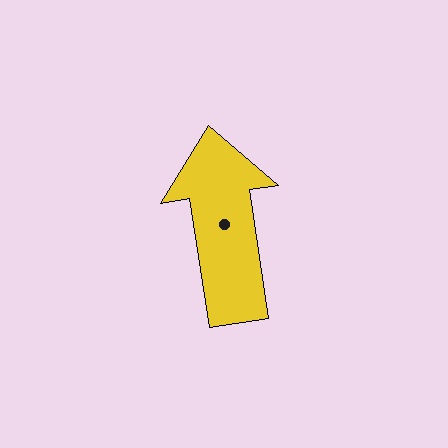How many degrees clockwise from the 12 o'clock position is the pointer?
Approximately 351 degrees.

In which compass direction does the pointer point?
North.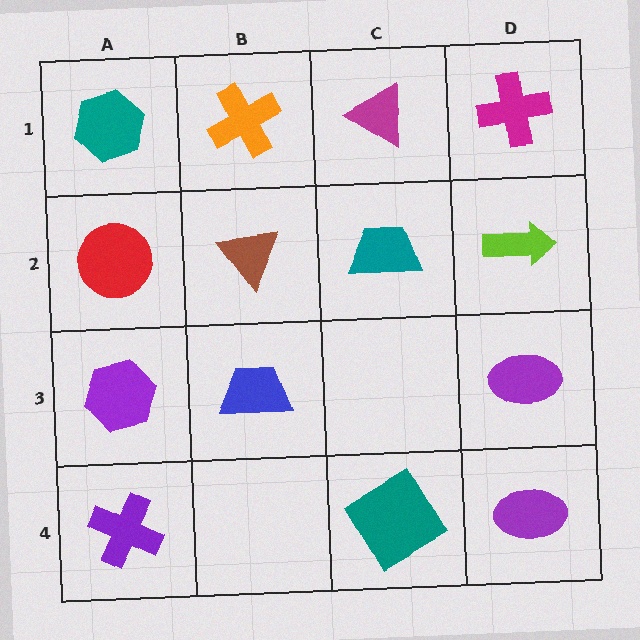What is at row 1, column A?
A teal hexagon.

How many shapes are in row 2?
4 shapes.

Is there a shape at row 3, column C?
No, that cell is empty.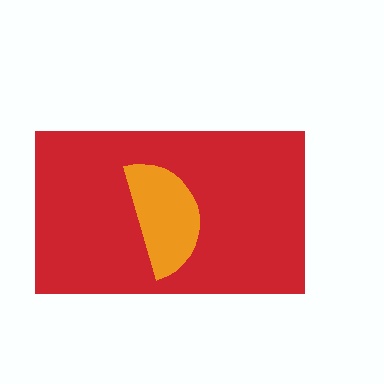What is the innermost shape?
The orange semicircle.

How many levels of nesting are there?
2.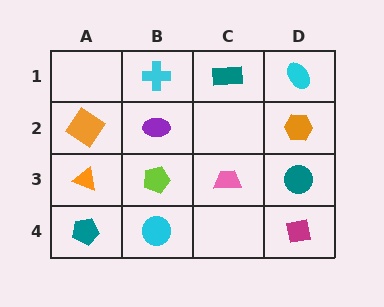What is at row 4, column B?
A cyan circle.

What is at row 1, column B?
A cyan cross.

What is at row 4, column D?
A magenta square.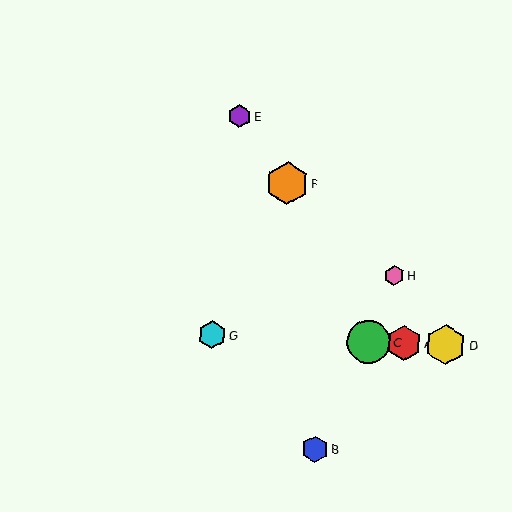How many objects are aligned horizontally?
4 objects (A, C, D, G) are aligned horizontally.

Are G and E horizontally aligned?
No, G is at y≈335 and E is at y≈116.